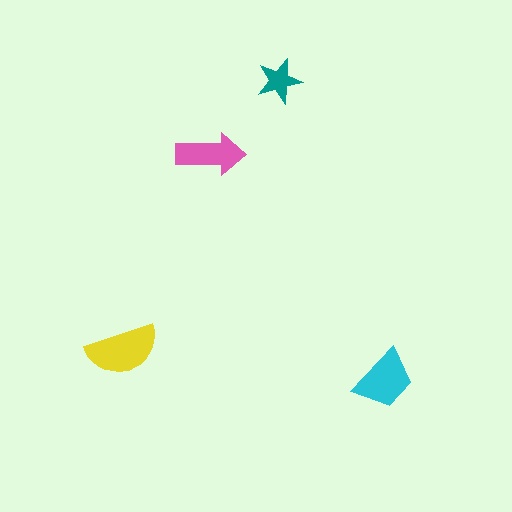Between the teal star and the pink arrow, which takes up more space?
The pink arrow.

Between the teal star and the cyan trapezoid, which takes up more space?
The cyan trapezoid.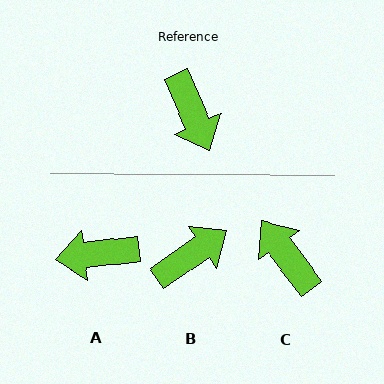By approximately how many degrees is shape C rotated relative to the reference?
Approximately 167 degrees clockwise.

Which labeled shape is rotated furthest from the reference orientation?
C, about 167 degrees away.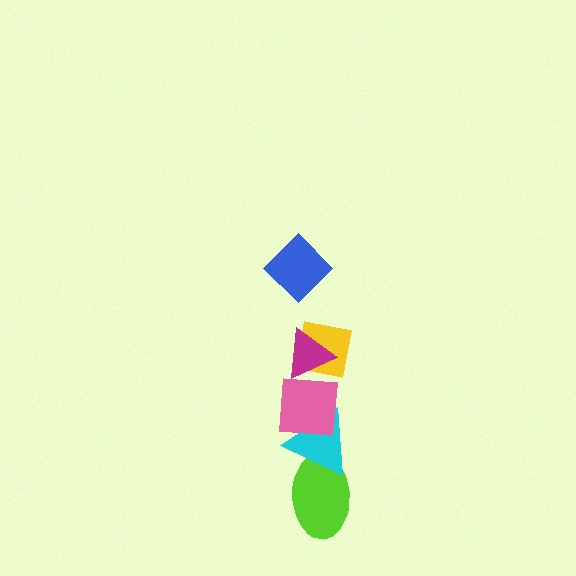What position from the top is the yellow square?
The yellow square is 3rd from the top.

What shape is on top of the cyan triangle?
The pink square is on top of the cyan triangle.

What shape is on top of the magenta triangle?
The blue diamond is on top of the magenta triangle.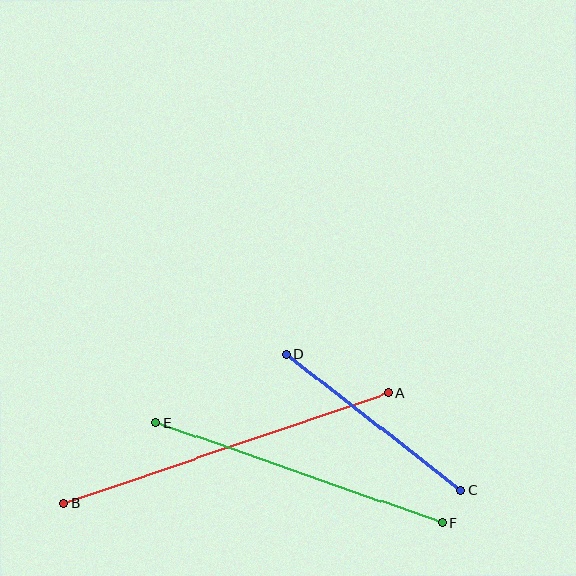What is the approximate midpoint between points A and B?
The midpoint is at approximately (226, 448) pixels.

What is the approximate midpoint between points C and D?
The midpoint is at approximately (374, 422) pixels.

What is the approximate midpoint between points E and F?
The midpoint is at approximately (299, 473) pixels.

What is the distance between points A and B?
The distance is approximately 342 pixels.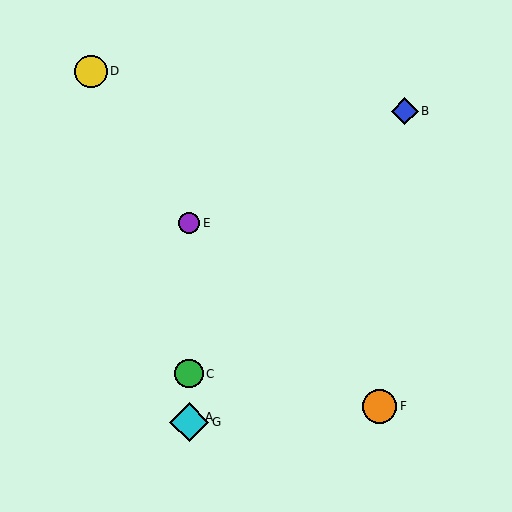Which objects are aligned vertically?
Objects A, C, E, G are aligned vertically.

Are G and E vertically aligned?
Yes, both are at x≈189.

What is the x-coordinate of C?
Object C is at x≈189.